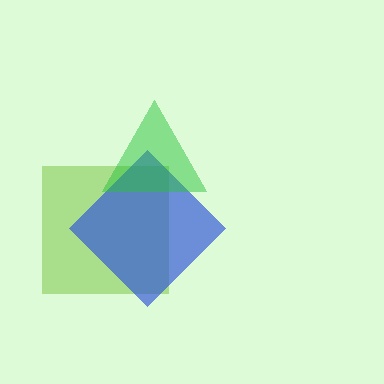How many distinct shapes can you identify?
There are 3 distinct shapes: a lime square, a blue diamond, a green triangle.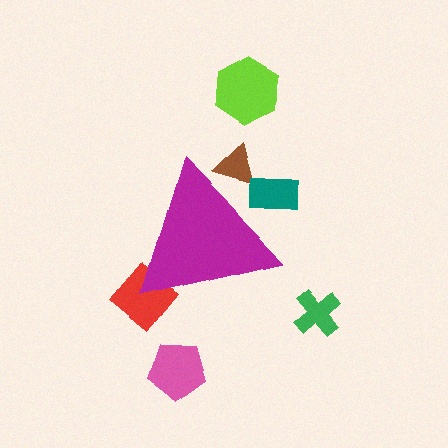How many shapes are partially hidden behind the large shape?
3 shapes are partially hidden.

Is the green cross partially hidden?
No, the green cross is fully visible.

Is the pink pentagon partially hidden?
No, the pink pentagon is fully visible.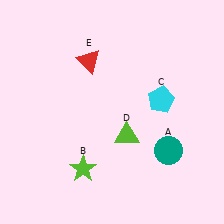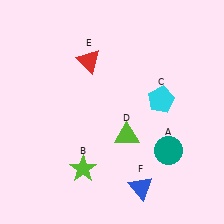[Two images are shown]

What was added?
A blue triangle (F) was added in Image 2.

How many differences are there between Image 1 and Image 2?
There is 1 difference between the two images.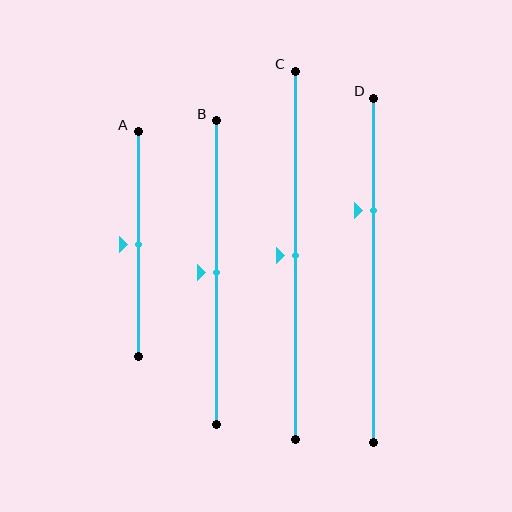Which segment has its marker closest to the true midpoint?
Segment A has its marker closest to the true midpoint.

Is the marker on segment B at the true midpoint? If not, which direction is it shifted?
Yes, the marker on segment B is at the true midpoint.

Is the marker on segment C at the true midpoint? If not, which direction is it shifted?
Yes, the marker on segment C is at the true midpoint.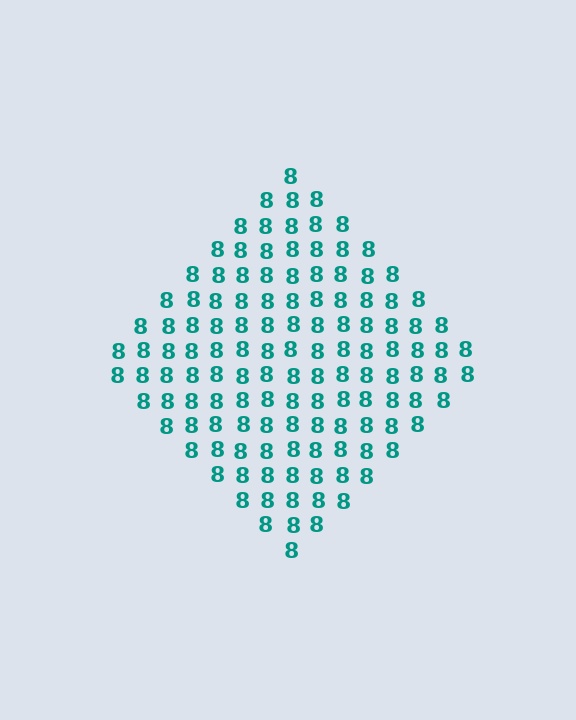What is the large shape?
The large shape is a diamond.